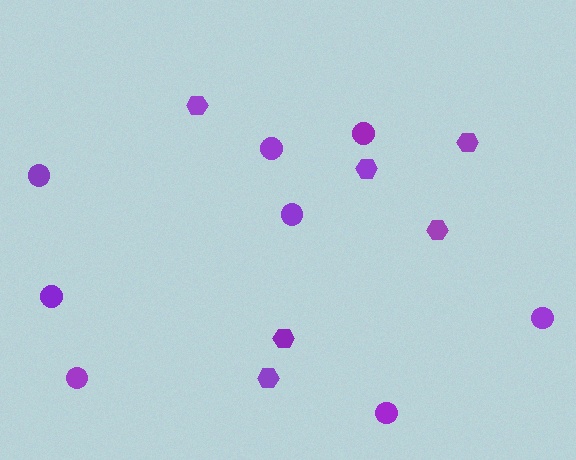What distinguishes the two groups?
There are 2 groups: one group of hexagons (6) and one group of circles (8).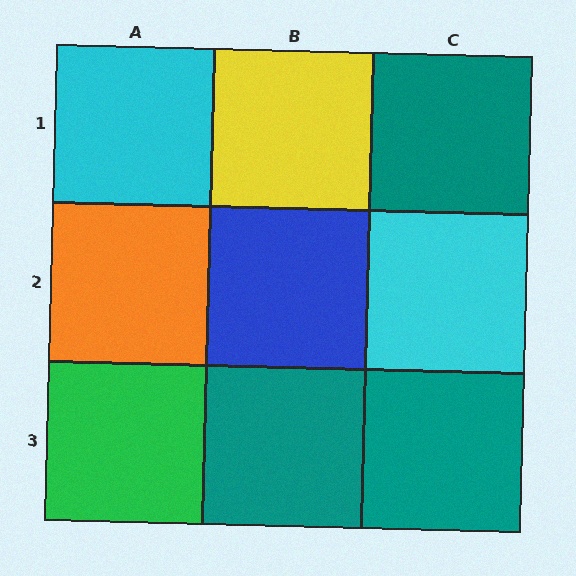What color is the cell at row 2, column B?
Blue.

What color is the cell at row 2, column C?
Cyan.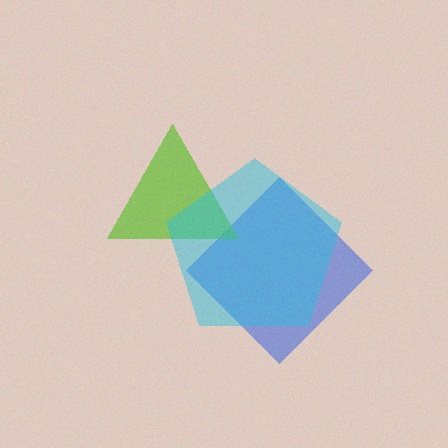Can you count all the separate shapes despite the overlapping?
Yes, there are 3 separate shapes.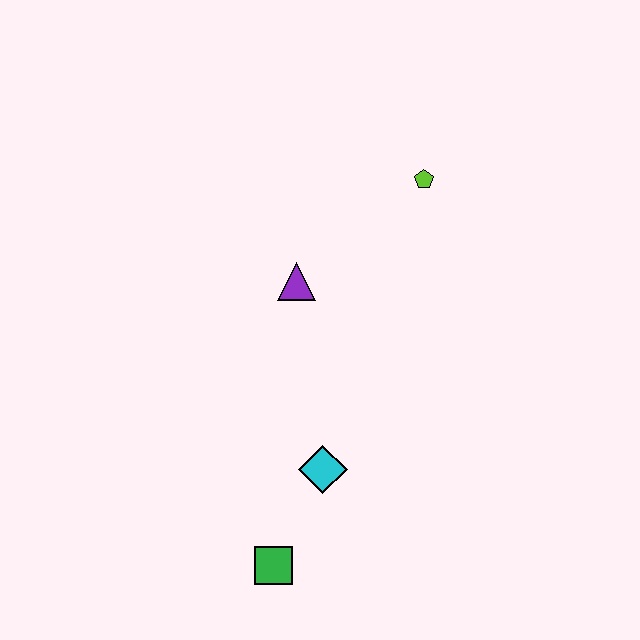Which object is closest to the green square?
The cyan diamond is closest to the green square.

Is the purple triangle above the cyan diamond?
Yes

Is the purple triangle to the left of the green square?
No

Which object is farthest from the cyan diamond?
The lime pentagon is farthest from the cyan diamond.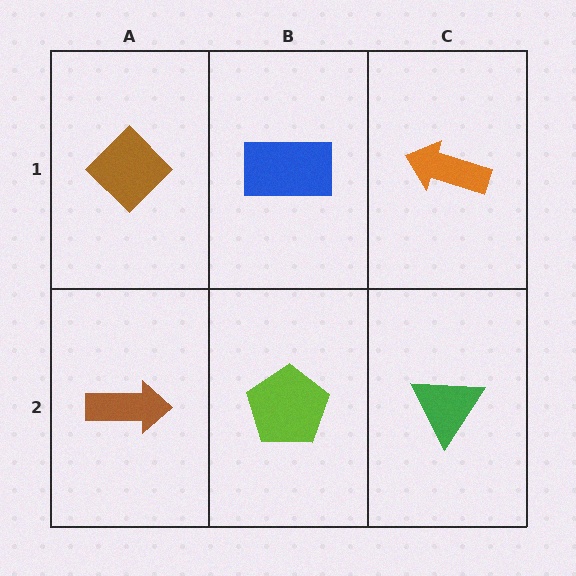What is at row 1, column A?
A brown diamond.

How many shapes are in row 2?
3 shapes.